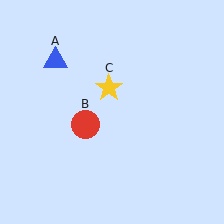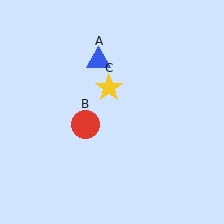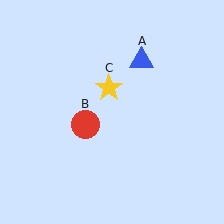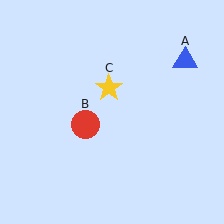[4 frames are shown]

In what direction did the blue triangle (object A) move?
The blue triangle (object A) moved right.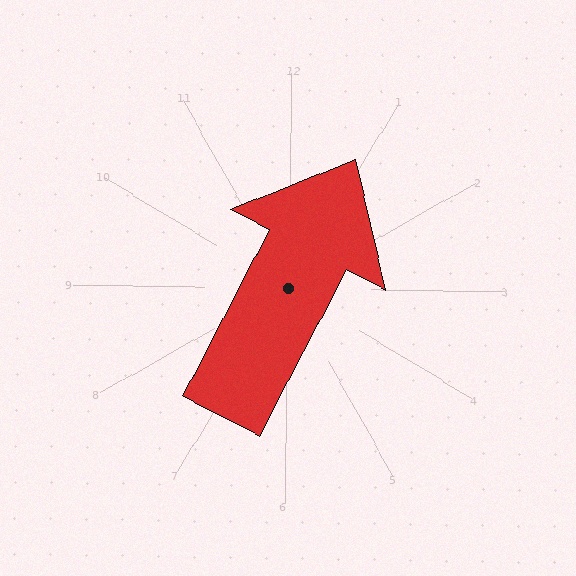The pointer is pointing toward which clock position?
Roughly 1 o'clock.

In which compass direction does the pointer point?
Northeast.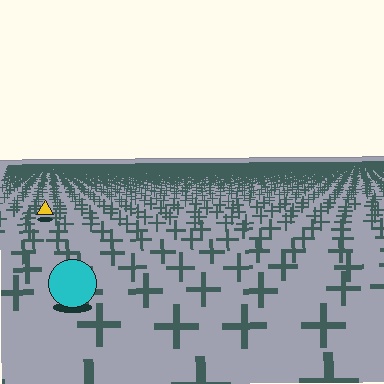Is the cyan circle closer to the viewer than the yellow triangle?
Yes. The cyan circle is closer — you can tell from the texture gradient: the ground texture is coarser near it.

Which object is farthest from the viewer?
The yellow triangle is farthest from the viewer. It appears smaller and the ground texture around it is denser.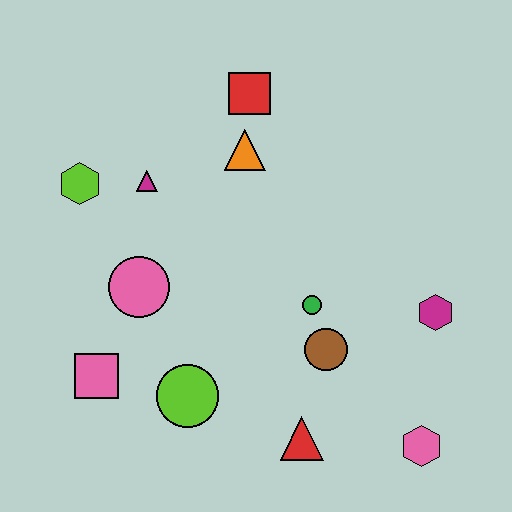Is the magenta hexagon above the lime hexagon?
No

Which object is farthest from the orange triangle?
The pink hexagon is farthest from the orange triangle.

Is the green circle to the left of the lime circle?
No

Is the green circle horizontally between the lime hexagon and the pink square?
No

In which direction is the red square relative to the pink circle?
The red square is above the pink circle.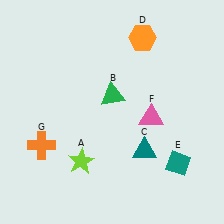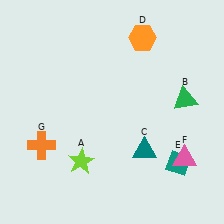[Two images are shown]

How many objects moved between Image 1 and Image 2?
2 objects moved between the two images.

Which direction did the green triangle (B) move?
The green triangle (B) moved right.